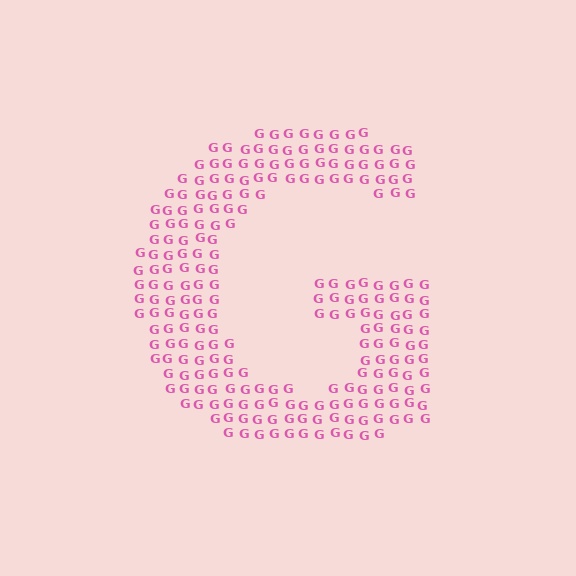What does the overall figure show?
The overall figure shows the letter G.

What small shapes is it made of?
It is made of small letter G's.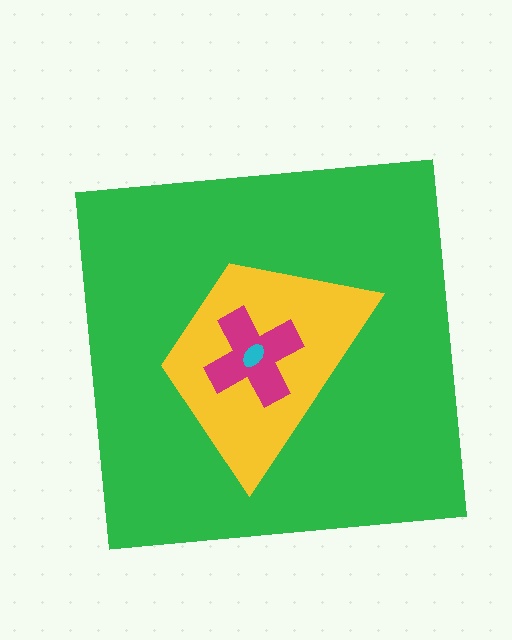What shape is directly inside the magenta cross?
The cyan ellipse.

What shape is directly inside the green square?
The yellow trapezoid.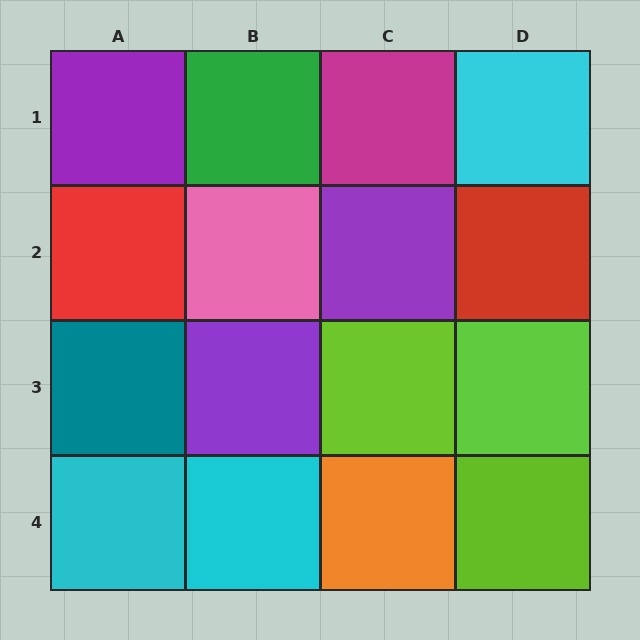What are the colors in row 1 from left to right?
Purple, green, magenta, cyan.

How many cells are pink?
1 cell is pink.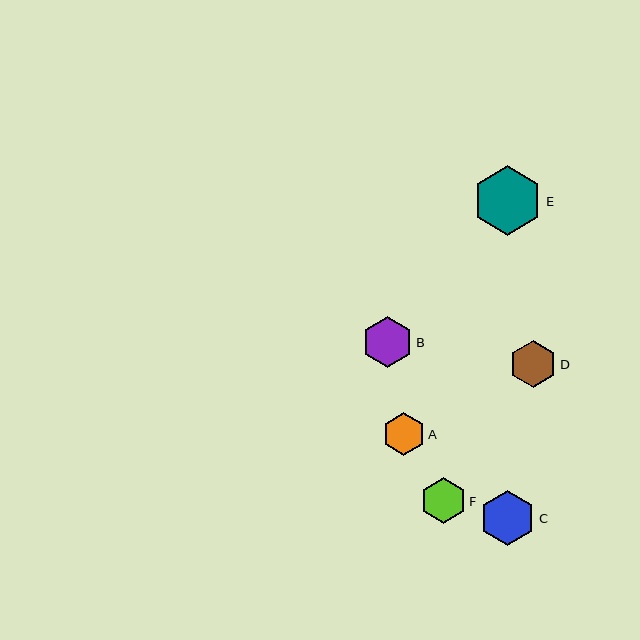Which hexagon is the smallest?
Hexagon A is the smallest with a size of approximately 43 pixels.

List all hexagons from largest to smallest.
From largest to smallest: E, C, B, D, F, A.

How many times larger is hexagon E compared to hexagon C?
Hexagon E is approximately 1.2 times the size of hexagon C.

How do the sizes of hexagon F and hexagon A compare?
Hexagon F and hexagon A are approximately the same size.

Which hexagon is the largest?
Hexagon E is the largest with a size of approximately 69 pixels.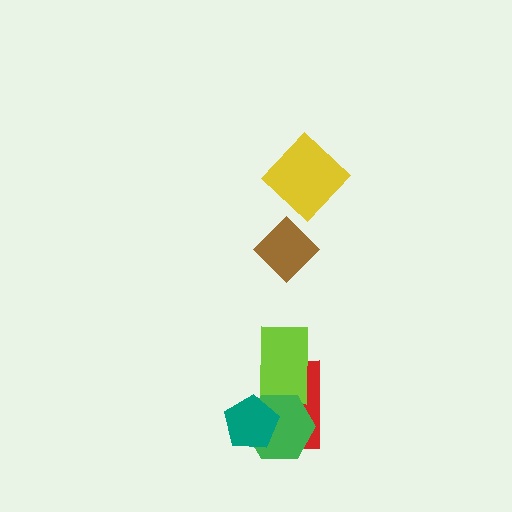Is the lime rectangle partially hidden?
Yes, it is partially covered by another shape.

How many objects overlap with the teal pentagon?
2 objects overlap with the teal pentagon.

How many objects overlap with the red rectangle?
3 objects overlap with the red rectangle.